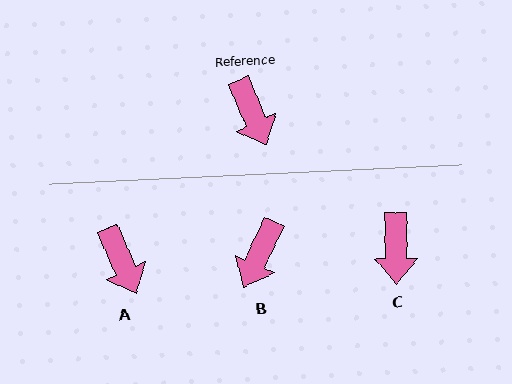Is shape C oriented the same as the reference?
No, it is off by about 23 degrees.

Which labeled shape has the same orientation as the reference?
A.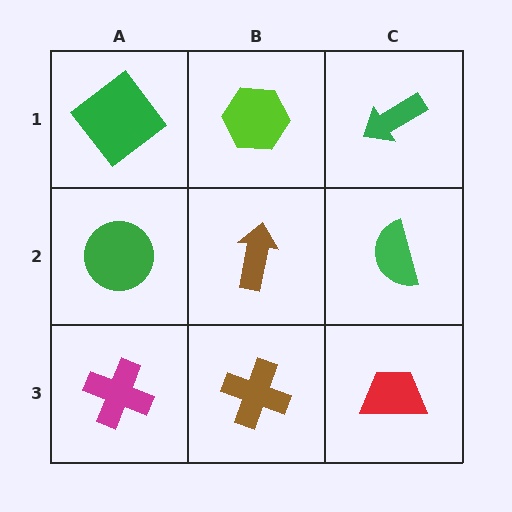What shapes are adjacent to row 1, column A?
A green circle (row 2, column A), a lime hexagon (row 1, column B).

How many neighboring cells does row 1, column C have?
2.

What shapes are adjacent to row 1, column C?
A green semicircle (row 2, column C), a lime hexagon (row 1, column B).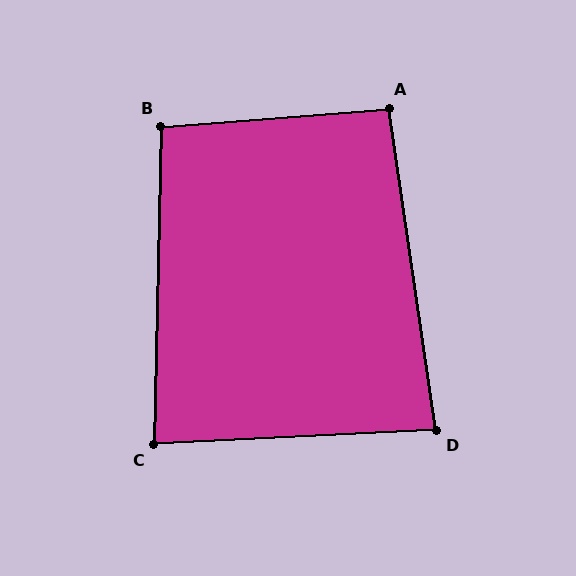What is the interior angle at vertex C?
Approximately 86 degrees (approximately right).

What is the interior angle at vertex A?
Approximately 94 degrees (approximately right).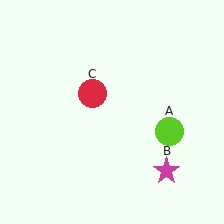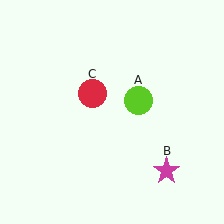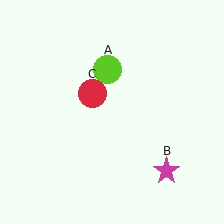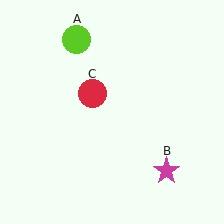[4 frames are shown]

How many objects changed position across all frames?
1 object changed position: lime circle (object A).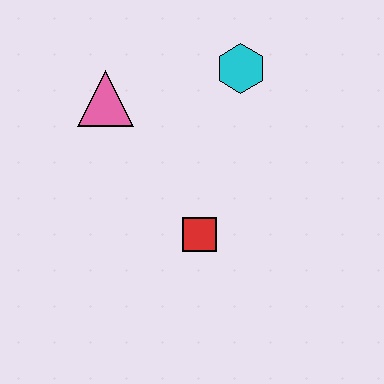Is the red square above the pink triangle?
No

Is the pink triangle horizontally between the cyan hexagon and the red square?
No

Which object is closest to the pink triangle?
The cyan hexagon is closest to the pink triangle.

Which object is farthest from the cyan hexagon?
The red square is farthest from the cyan hexagon.